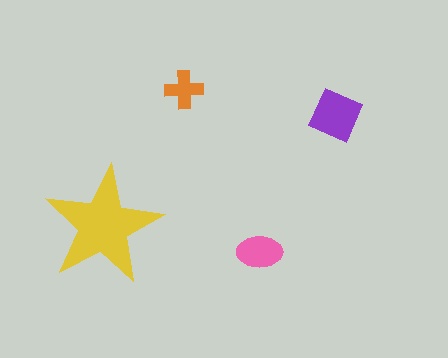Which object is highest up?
The orange cross is topmost.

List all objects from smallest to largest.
The orange cross, the pink ellipse, the purple diamond, the yellow star.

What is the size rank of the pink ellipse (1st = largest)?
3rd.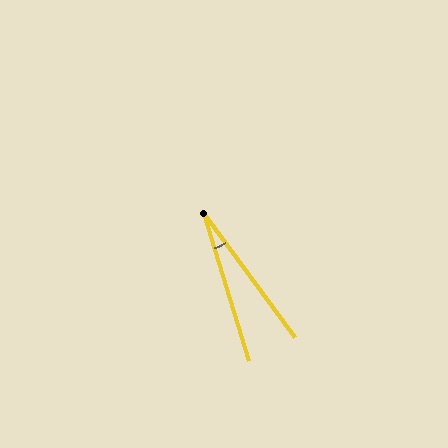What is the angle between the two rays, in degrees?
Approximately 19 degrees.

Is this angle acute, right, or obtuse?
It is acute.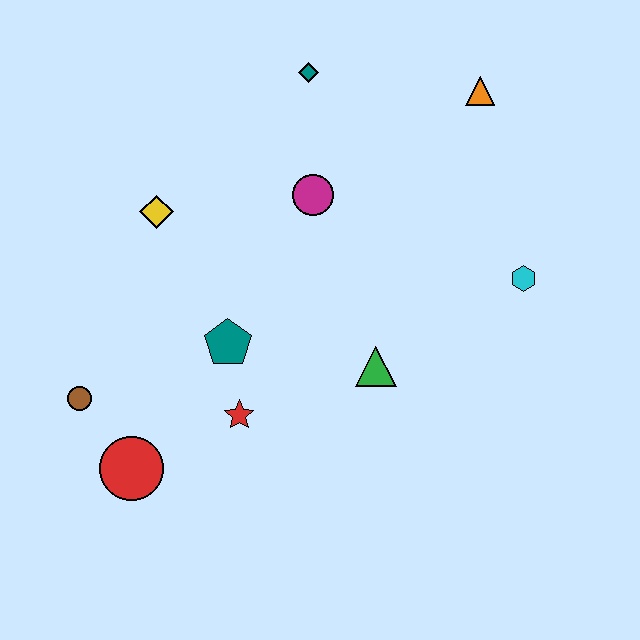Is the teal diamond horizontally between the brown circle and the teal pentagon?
No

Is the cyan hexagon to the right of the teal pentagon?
Yes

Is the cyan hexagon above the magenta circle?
No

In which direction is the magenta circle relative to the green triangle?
The magenta circle is above the green triangle.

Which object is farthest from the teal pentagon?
The orange triangle is farthest from the teal pentagon.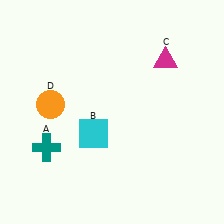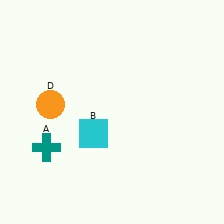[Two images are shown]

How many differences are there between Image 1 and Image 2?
There is 1 difference between the two images.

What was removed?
The magenta triangle (C) was removed in Image 2.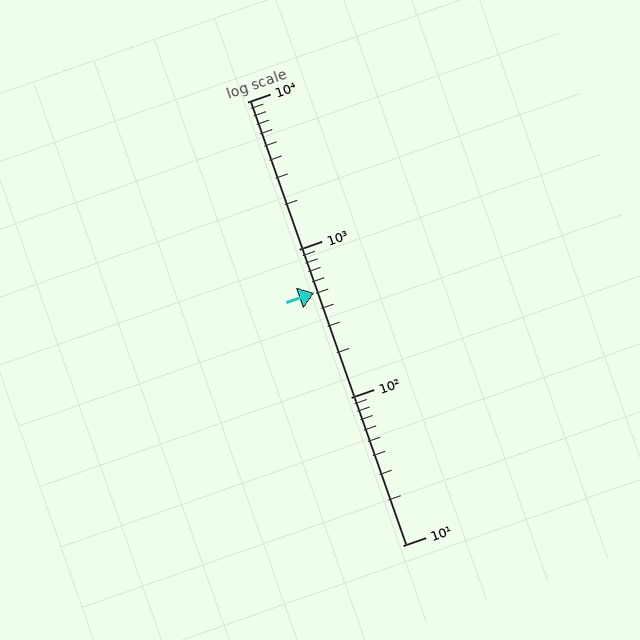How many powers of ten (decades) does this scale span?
The scale spans 3 decades, from 10 to 10000.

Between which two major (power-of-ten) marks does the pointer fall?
The pointer is between 100 and 1000.